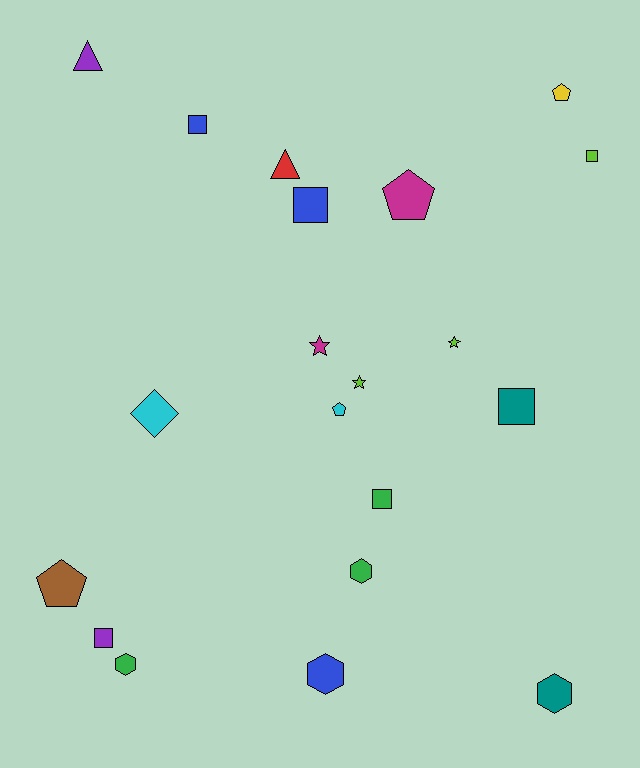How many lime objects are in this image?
There are 3 lime objects.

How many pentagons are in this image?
There are 4 pentagons.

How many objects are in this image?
There are 20 objects.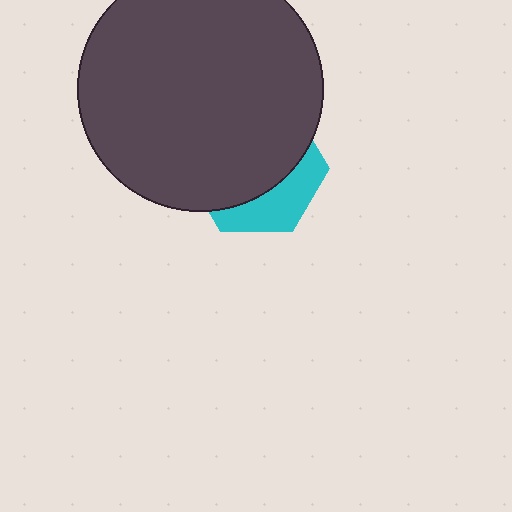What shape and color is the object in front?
The object in front is a dark gray circle.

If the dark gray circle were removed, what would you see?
You would see the complete cyan hexagon.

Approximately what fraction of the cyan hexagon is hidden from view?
Roughly 69% of the cyan hexagon is hidden behind the dark gray circle.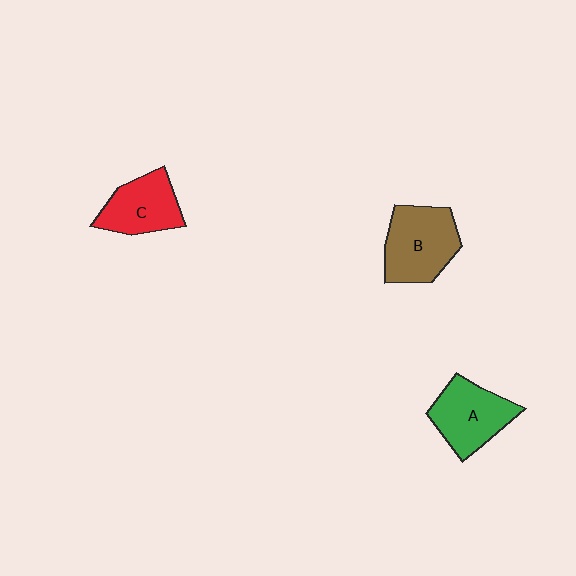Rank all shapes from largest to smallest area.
From largest to smallest: B (brown), A (green), C (red).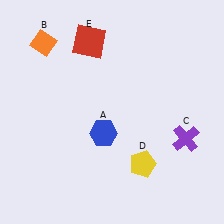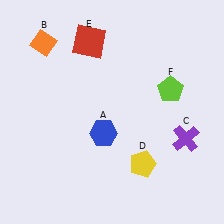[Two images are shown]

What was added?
A lime pentagon (F) was added in Image 2.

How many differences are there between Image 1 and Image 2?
There is 1 difference between the two images.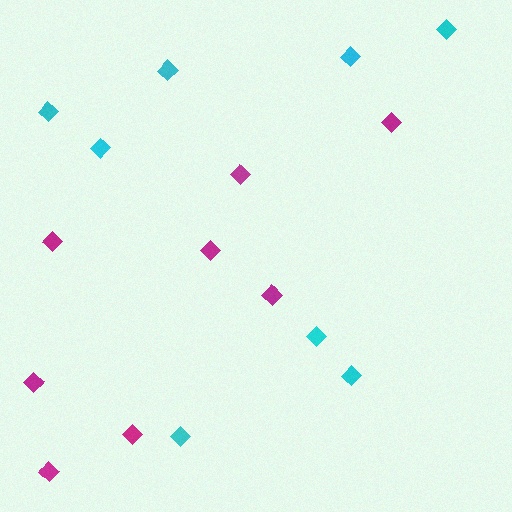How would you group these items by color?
There are 2 groups: one group of magenta diamonds (8) and one group of cyan diamonds (8).